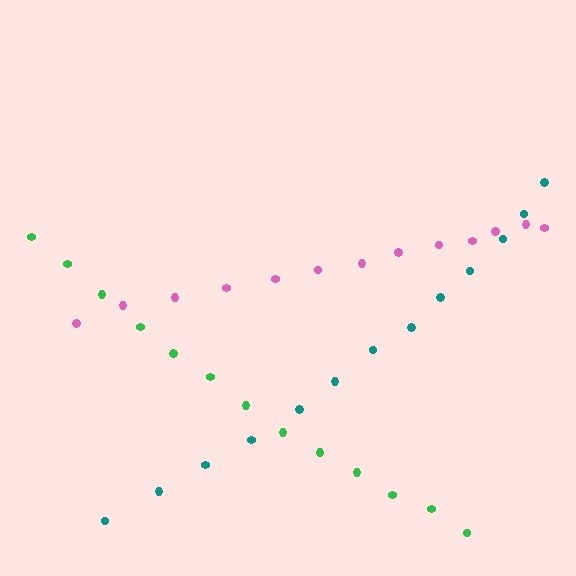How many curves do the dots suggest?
There are 3 distinct paths.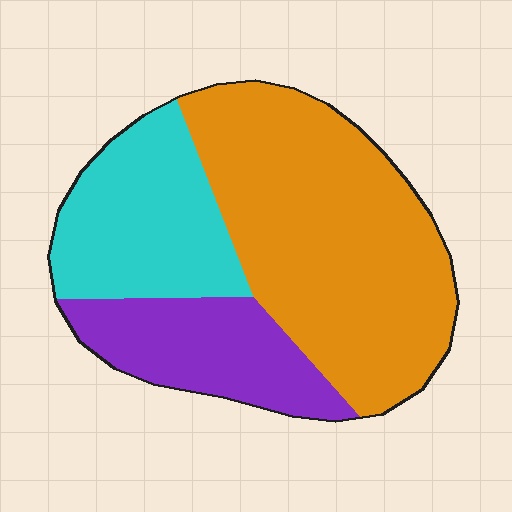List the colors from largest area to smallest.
From largest to smallest: orange, cyan, purple.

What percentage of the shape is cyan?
Cyan takes up about one quarter (1/4) of the shape.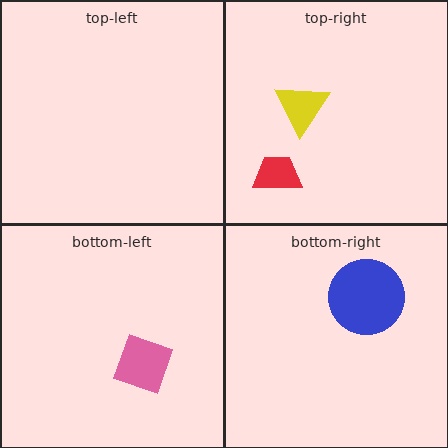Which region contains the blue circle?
The bottom-right region.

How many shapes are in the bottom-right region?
1.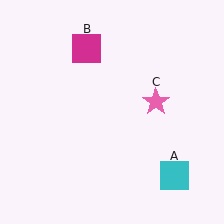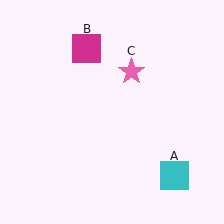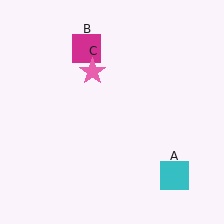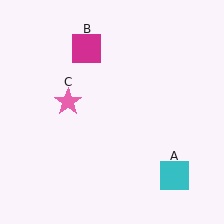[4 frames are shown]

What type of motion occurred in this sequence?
The pink star (object C) rotated counterclockwise around the center of the scene.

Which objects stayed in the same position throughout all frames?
Cyan square (object A) and magenta square (object B) remained stationary.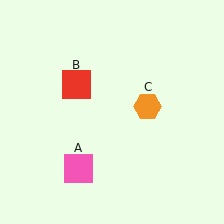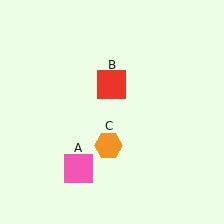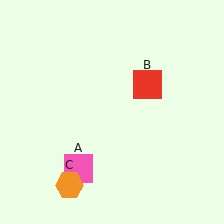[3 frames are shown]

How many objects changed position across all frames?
2 objects changed position: red square (object B), orange hexagon (object C).